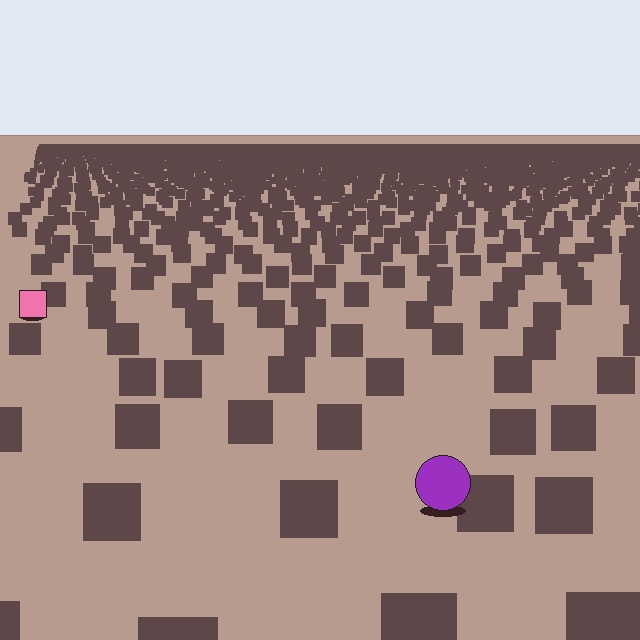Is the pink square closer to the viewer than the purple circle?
No. The purple circle is closer — you can tell from the texture gradient: the ground texture is coarser near it.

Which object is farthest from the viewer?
The pink square is farthest from the viewer. It appears smaller and the ground texture around it is denser.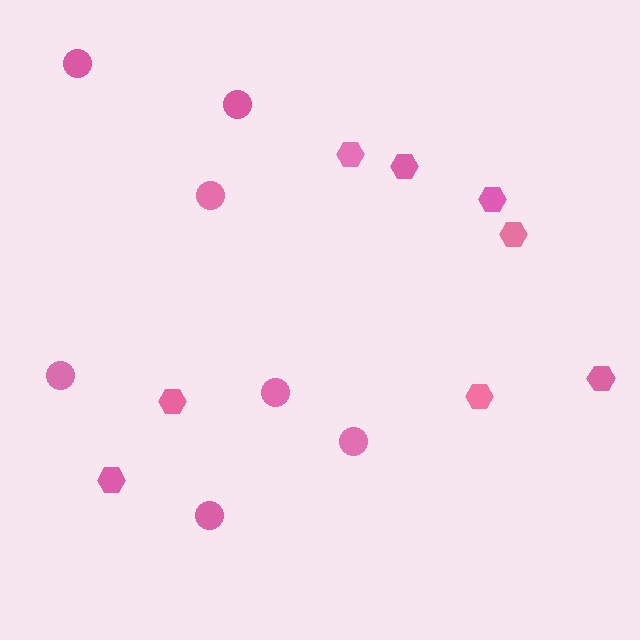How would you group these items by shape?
There are 2 groups: one group of circles (7) and one group of hexagons (8).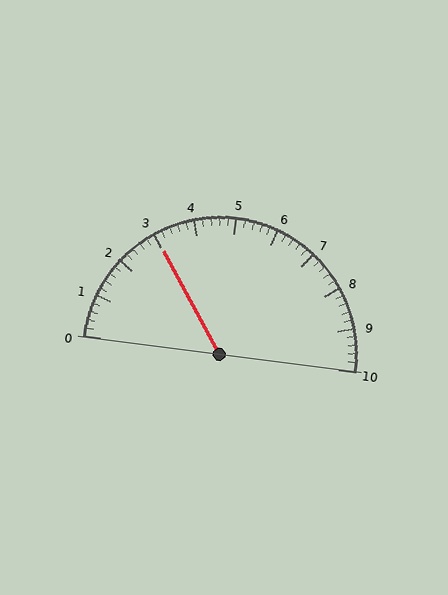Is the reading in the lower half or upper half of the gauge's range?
The reading is in the lower half of the range (0 to 10).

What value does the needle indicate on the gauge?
The needle indicates approximately 3.0.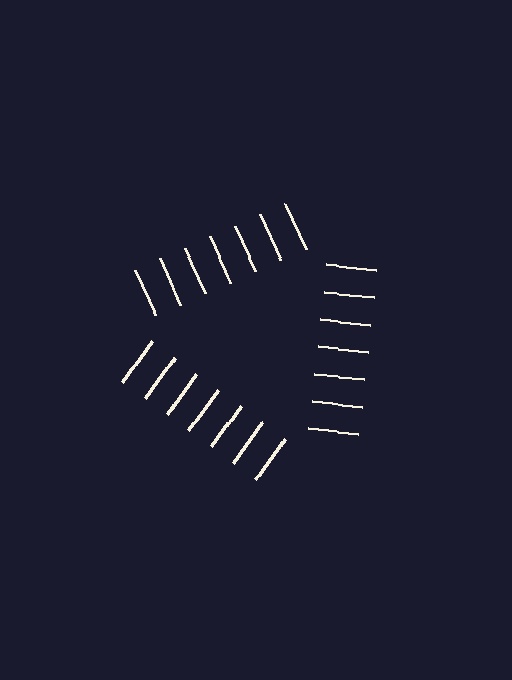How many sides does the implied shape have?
3 sides — the line-ends trace a triangle.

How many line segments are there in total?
21 — 7 along each of the 3 edges.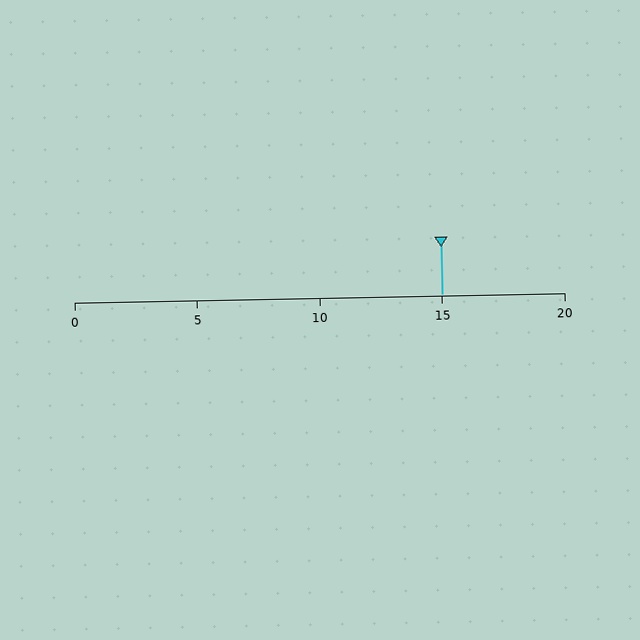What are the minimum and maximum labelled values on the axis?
The axis runs from 0 to 20.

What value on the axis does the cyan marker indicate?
The marker indicates approximately 15.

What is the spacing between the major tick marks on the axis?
The major ticks are spaced 5 apart.